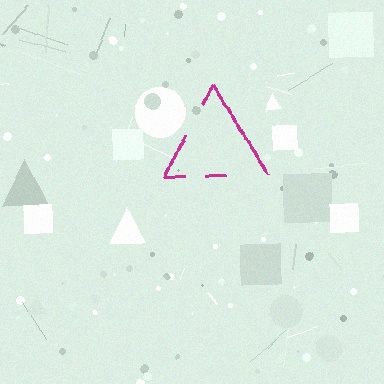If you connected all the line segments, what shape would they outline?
They would outline a triangle.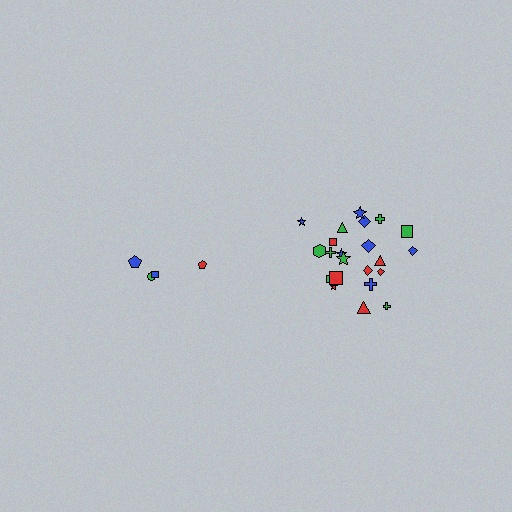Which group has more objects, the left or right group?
The right group.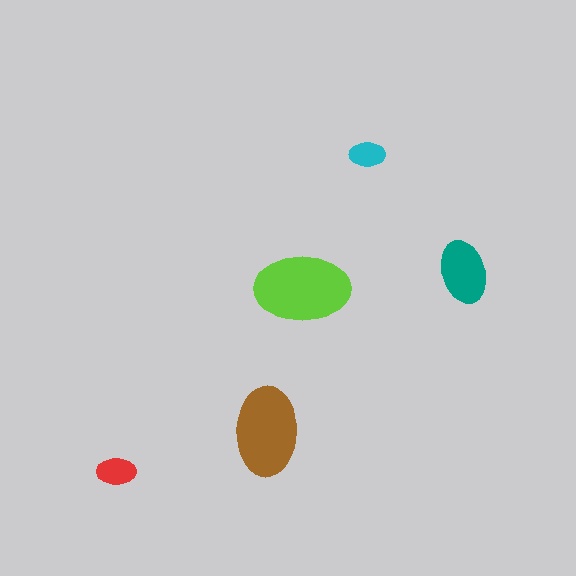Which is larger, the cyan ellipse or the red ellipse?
The red one.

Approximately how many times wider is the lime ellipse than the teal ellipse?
About 1.5 times wider.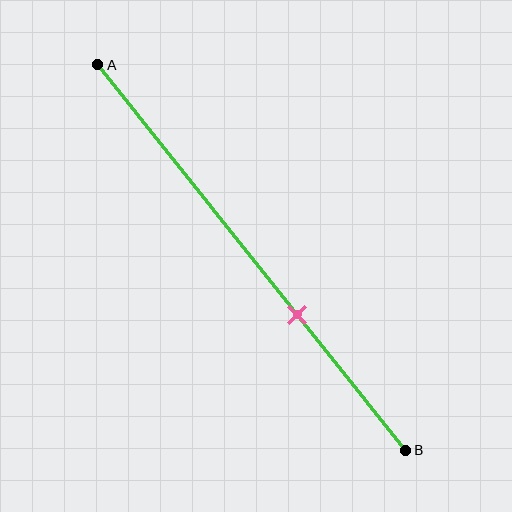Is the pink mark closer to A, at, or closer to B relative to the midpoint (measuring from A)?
The pink mark is closer to point B than the midpoint of segment AB.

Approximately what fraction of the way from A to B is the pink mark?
The pink mark is approximately 65% of the way from A to B.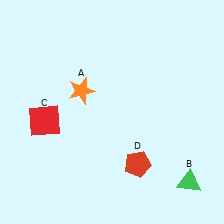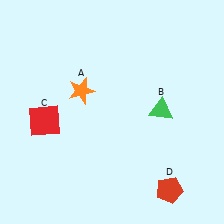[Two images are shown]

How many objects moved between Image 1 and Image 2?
2 objects moved between the two images.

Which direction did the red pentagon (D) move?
The red pentagon (D) moved right.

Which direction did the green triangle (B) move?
The green triangle (B) moved up.